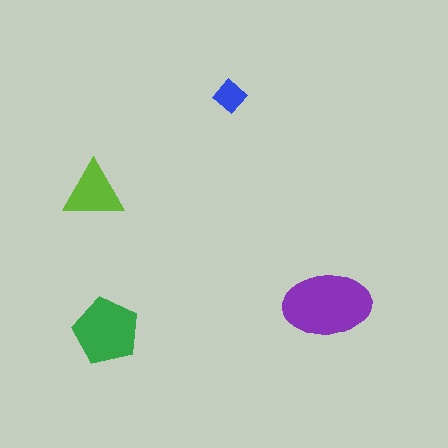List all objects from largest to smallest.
The purple ellipse, the green pentagon, the lime triangle, the blue diamond.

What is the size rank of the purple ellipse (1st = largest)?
1st.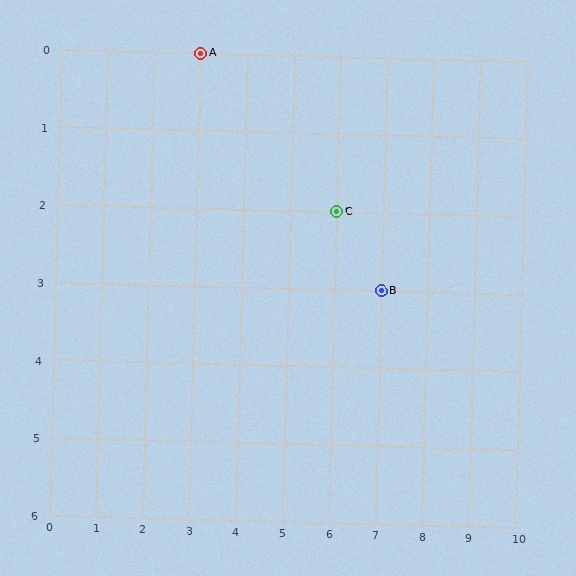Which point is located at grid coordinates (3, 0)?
Point A is at (3, 0).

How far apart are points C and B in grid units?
Points C and B are 1 column and 1 row apart (about 1.4 grid units diagonally).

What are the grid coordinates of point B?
Point B is at grid coordinates (7, 3).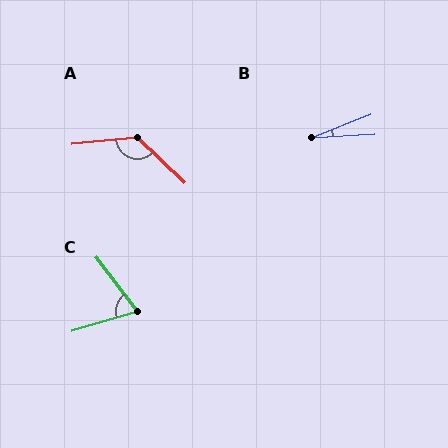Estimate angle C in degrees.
Approximately 69 degrees.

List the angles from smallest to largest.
B (18°), C (69°), A (130°).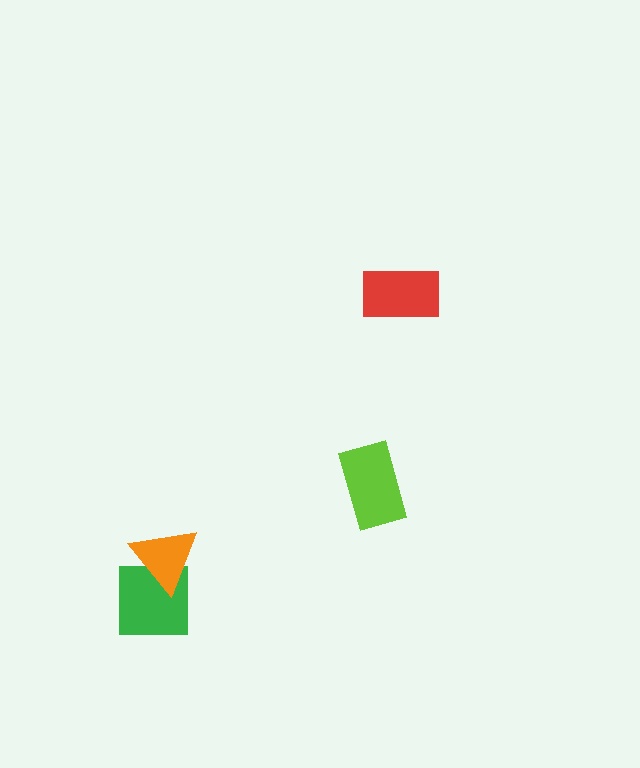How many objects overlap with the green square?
1 object overlaps with the green square.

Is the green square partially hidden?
Yes, it is partially covered by another shape.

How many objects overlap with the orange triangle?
1 object overlaps with the orange triangle.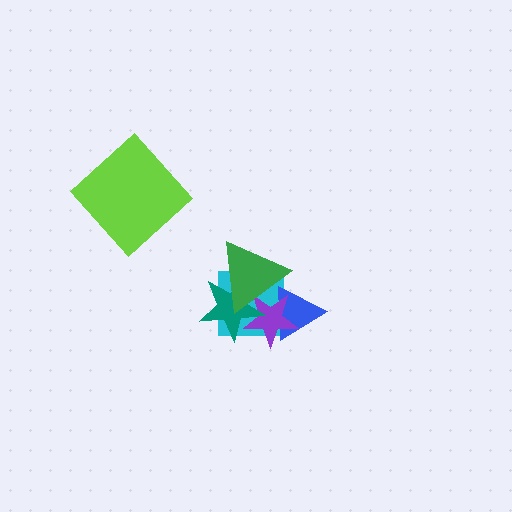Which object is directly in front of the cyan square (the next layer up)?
The blue triangle is directly in front of the cyan square.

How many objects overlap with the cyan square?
4 objects overlap with the cyan square.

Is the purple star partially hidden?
Yes, it is partially covered by another shape.